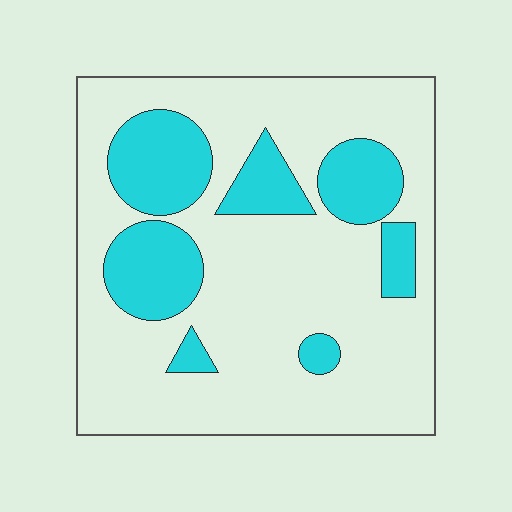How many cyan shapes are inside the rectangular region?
7.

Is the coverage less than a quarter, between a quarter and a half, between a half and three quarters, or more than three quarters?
Between a quarter and a half.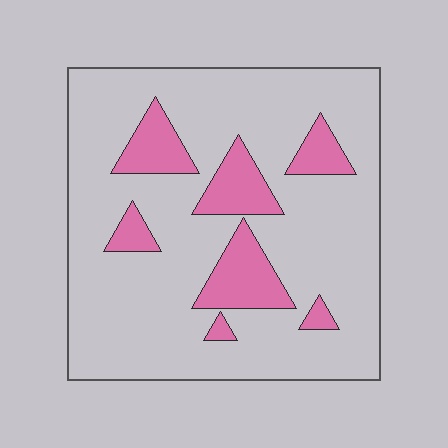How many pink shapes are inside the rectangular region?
7.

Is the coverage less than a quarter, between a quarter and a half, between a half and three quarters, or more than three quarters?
Less than a quarter.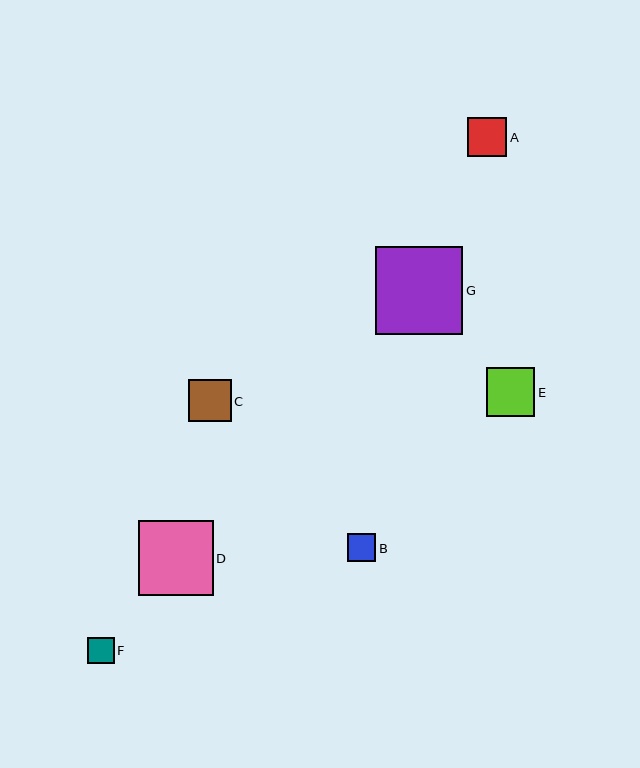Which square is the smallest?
Square F is the smallest with a size of approximately 27 pixels.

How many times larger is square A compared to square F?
Square A is approximately 1.5 times the size of square F.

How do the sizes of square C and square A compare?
Square C and square A are approximately the same size.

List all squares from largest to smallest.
From largest to smallest: G, D, E, C, A, B, F.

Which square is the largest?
Square G is the largest with a size of approximately 87 pixels.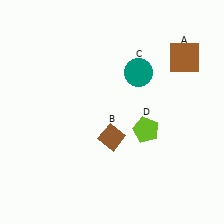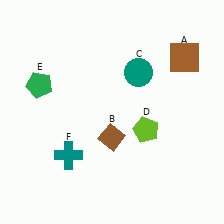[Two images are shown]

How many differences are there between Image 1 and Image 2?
There are 2 differences between the two images.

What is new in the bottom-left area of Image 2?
A teal cross (F) was added in the bottom-left area of Image 2.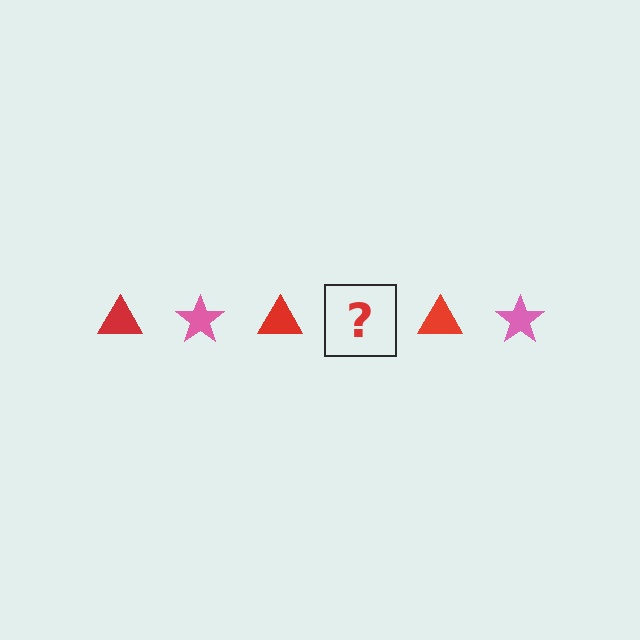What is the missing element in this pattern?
The missing element is a pink star.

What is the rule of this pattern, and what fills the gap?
The rule is that the pattern alternates between red triangle and pink star. The gap should be filled with a pink star.